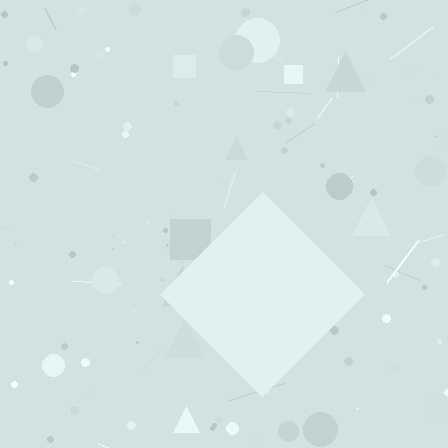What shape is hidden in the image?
A diamond is hidden in the image.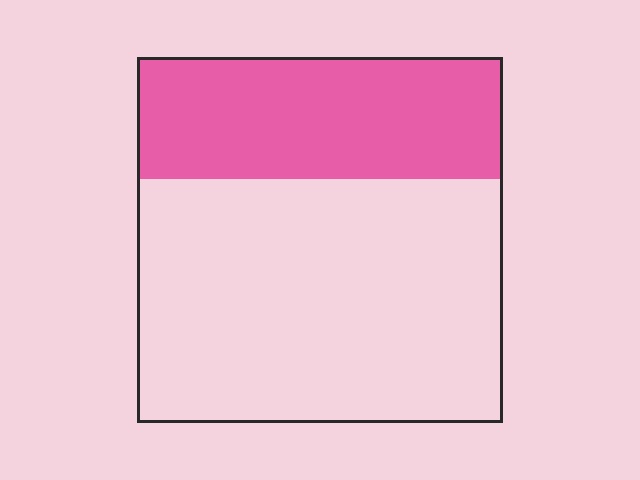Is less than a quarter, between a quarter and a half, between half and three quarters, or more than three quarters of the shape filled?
Between a quarter and a half.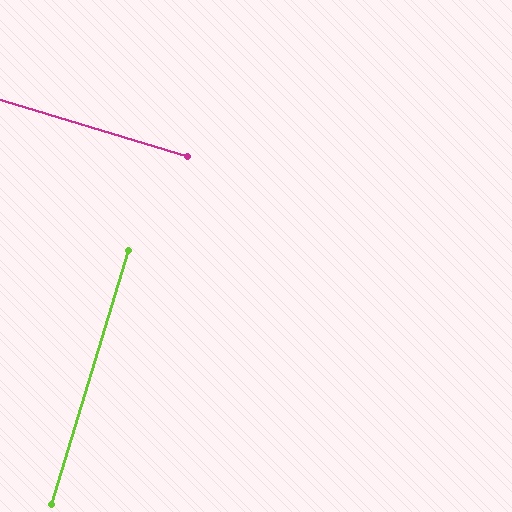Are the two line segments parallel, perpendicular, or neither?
Perpendicular — they meet at approximately 90°.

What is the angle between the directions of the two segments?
Approximately 90 degrees.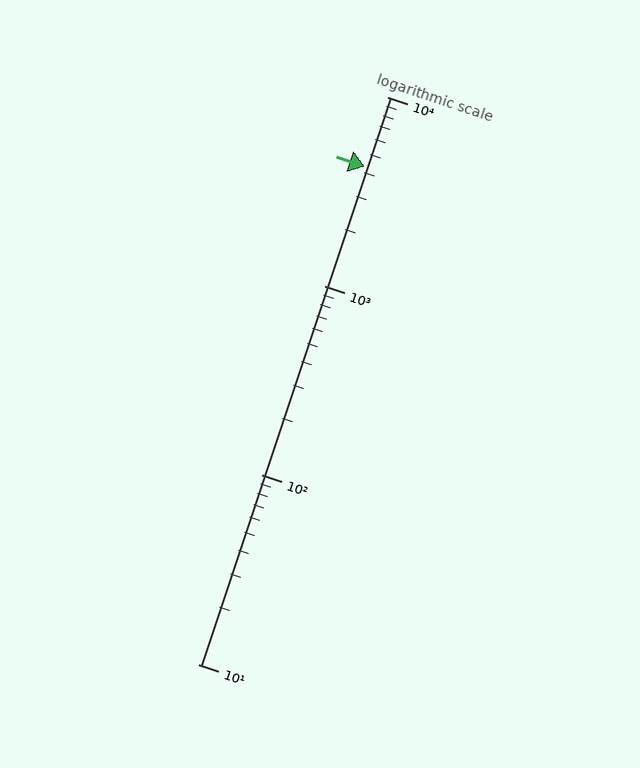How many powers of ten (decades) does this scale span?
The scale spans 3 decades, from 10 to 10000.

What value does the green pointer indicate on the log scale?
The pointer indicates approximately 4300.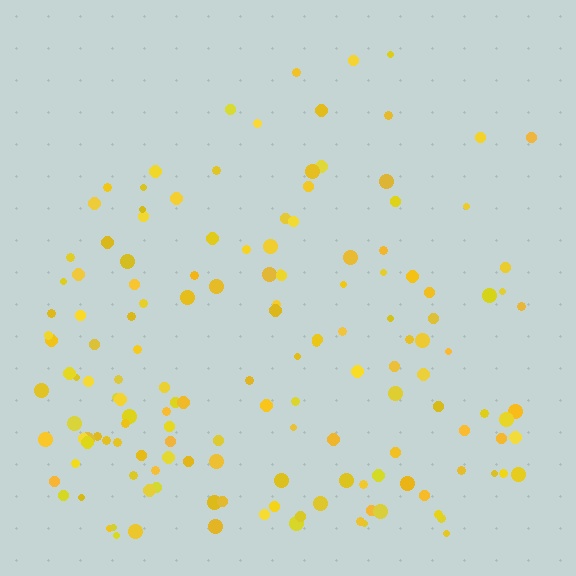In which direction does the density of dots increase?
From top to bottom, with the bottom side densest.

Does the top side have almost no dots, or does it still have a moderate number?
Still a moderate number, just noticeably fewer than the bottom.